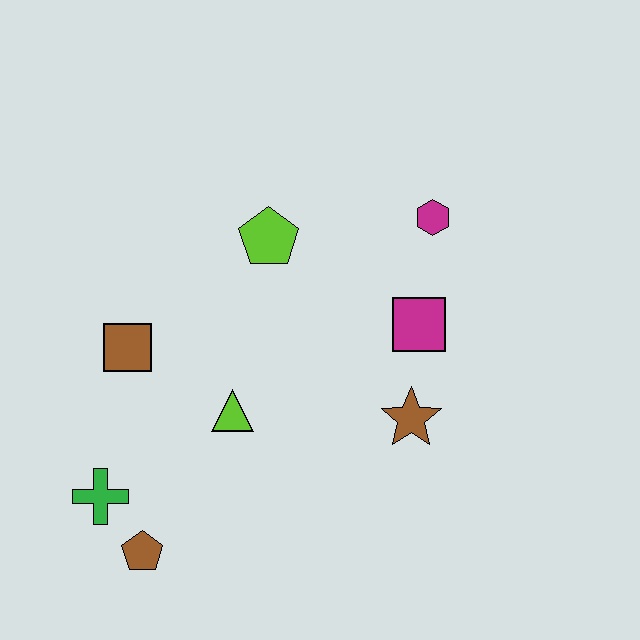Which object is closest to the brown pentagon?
The green cross is closest to the brown pentagon.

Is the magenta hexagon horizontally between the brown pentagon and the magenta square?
No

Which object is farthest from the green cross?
The magenta hexagon is farthest from the green cross.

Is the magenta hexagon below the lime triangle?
No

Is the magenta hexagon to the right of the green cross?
Yes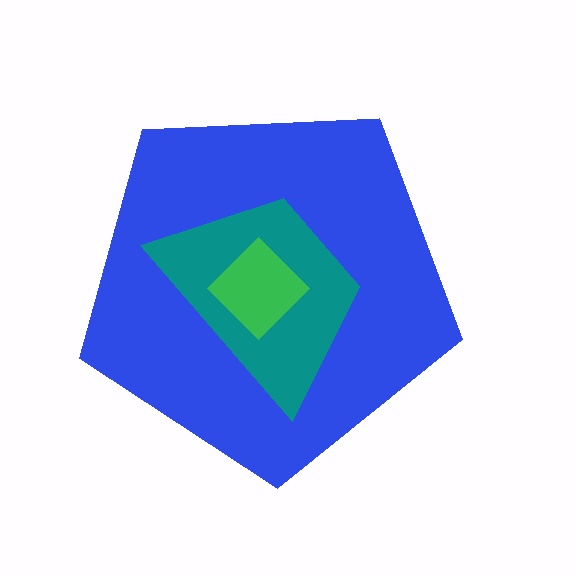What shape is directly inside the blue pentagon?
The teal trapezoid.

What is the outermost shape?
The blue pentagon.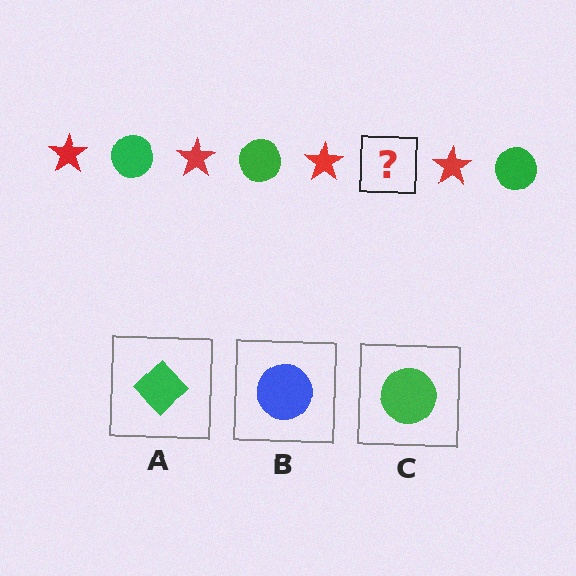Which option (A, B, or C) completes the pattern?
C.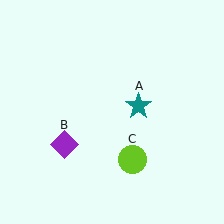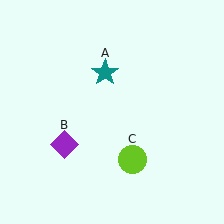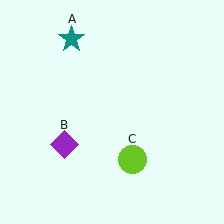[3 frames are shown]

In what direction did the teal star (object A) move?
The teal star (object A) moved up and to the left.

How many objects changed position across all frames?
1 object changed position: teal star (object A).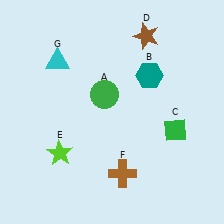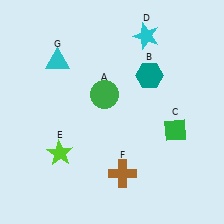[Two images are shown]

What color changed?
The star (D) changed from brown in Image 1 to cyan in Image 2.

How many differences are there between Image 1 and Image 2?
There is 1 difference between the two images.